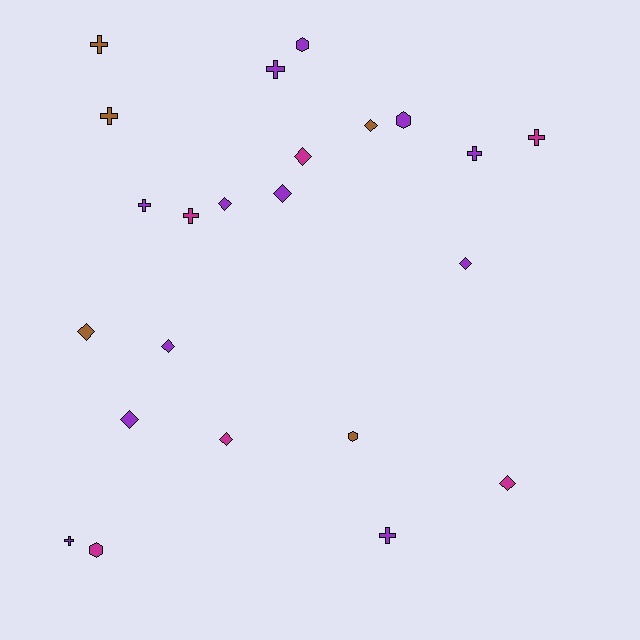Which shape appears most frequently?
Diamond, with 10 objects.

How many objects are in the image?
There are 23 objects.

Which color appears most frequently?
Purple, with 12 objects.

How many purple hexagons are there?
There are 2 purple hexagons.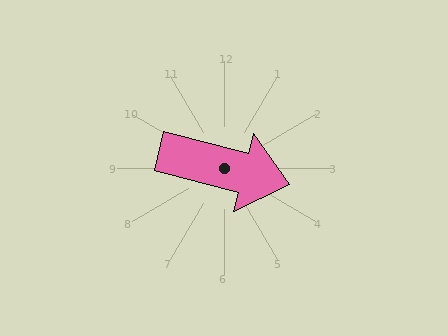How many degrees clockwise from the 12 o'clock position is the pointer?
Approximately 104 degrees.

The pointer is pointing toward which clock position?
Roughly 3 o'clock.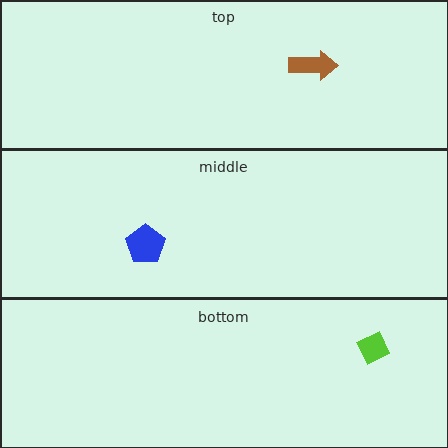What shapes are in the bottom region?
The lime diamond.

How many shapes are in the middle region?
1.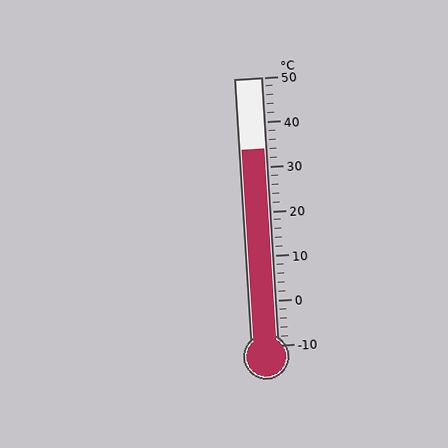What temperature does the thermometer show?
The thermometer shows approximately 34°C.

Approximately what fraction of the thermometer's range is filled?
The thermometer is filled to approximately 75% of its range.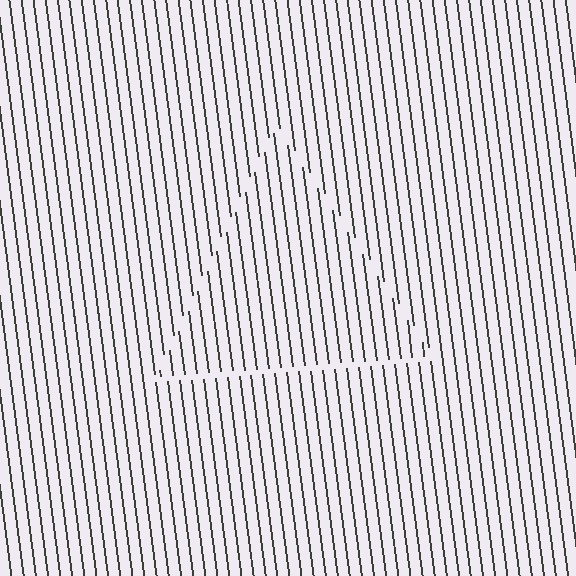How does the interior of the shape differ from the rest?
The interior of the shape contains the same grating, shifted by half a period — the contour is defined by the phase discontinuity where line-ends from the inner and outer gratings abut.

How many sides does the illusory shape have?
3 sides — the line-ends trace a triangle.